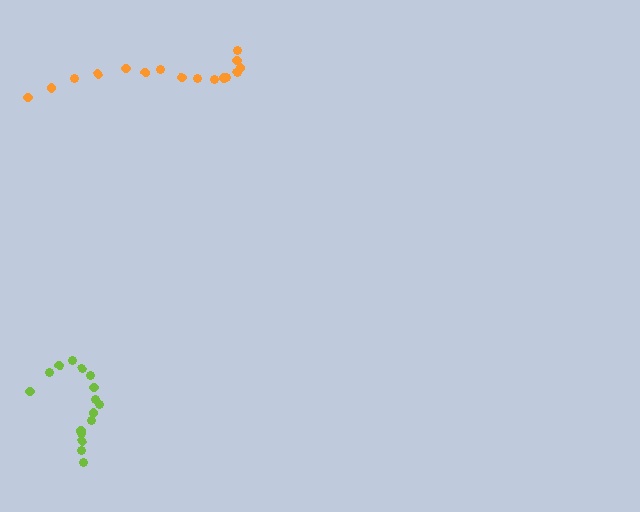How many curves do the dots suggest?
There are 2 distinct paths.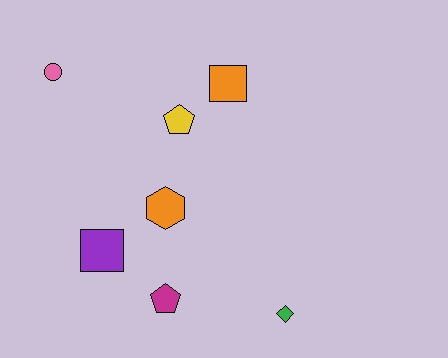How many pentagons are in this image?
There are 2 pentagons.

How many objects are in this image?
There are 7 objects.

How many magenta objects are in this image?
There is 1 magenta object.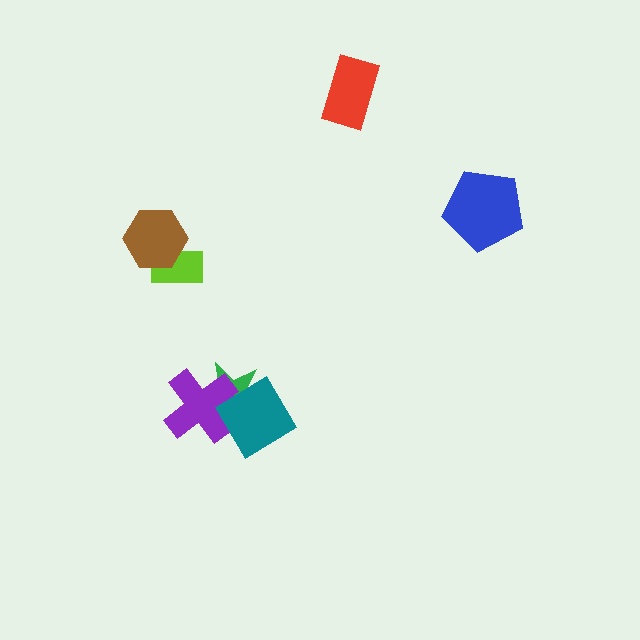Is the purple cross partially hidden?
Yes, it is partially covered by another shape.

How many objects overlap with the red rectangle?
0 objects overlap with the red rectangle.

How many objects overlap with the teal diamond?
2 objects overlap with the teal diamond.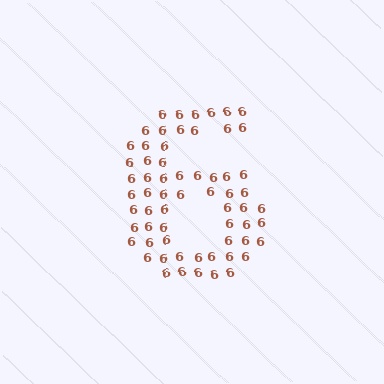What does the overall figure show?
The overall figure shows the digit 6.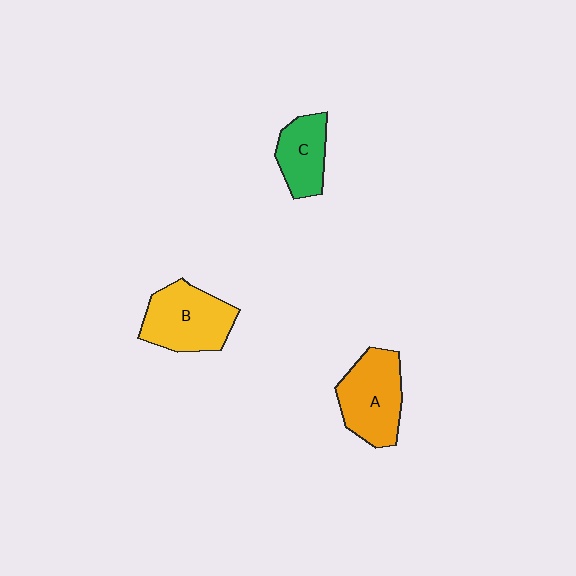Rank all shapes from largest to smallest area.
From largest to smallest: B (yellow), A (orange), C (green).